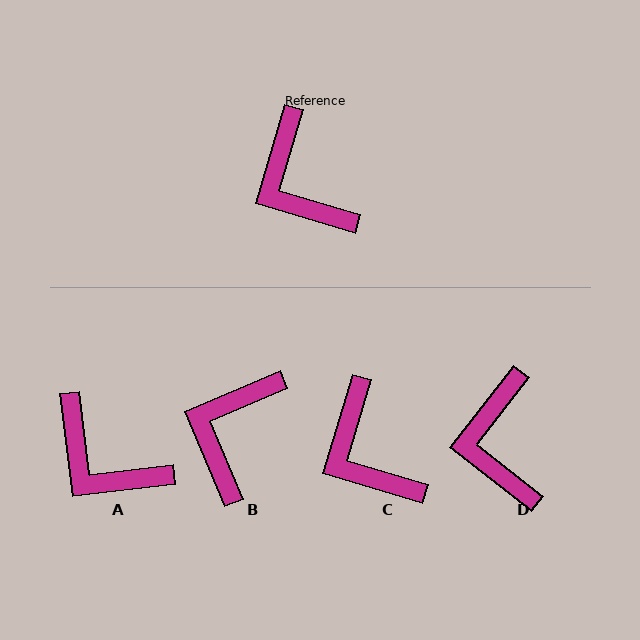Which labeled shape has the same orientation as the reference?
C.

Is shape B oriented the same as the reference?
No, it is off by about 51 degrees.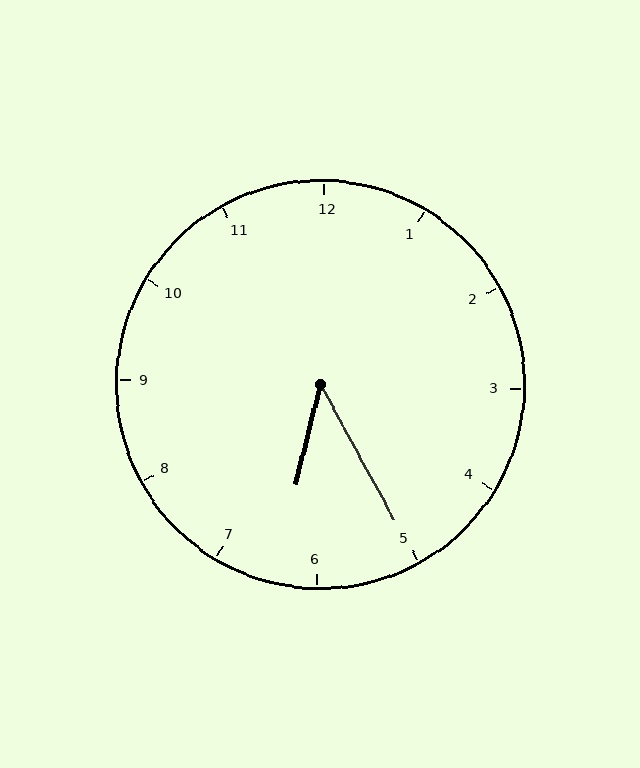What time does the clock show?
6:25.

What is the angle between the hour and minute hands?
Approximately 42 degrees.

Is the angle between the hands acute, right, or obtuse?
It is acute.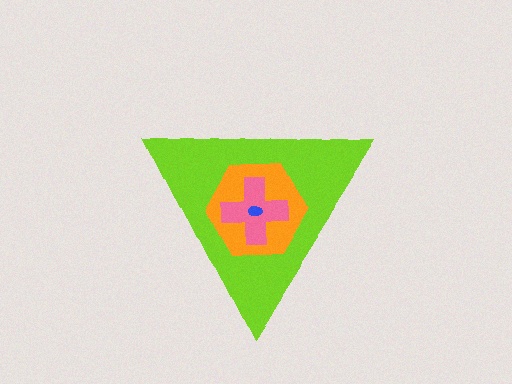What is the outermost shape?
The lime triangle.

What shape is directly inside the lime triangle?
The orange hexagon.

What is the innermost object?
The blue ellipse.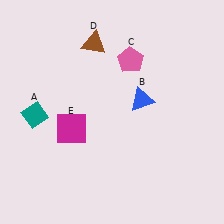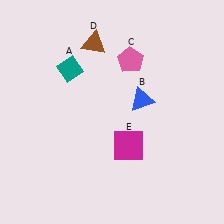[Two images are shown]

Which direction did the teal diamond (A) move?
The teal diamond (A) moved up.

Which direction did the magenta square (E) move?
The magenta square (E) moved right.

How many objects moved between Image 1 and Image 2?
2 objects moved between the two images.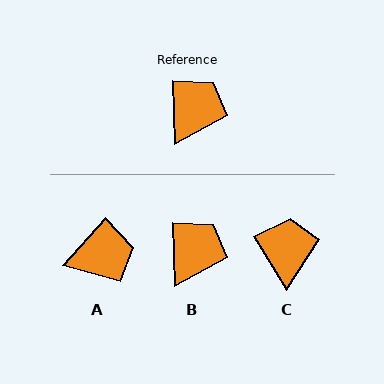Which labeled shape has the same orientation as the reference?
B.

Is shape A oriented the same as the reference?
No, it is off by about 44 degrees.